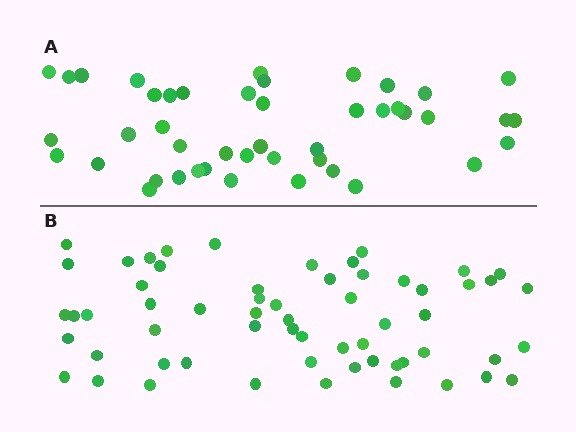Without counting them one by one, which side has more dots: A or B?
Region B (the bottom region) has more dots.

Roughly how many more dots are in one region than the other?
Region B has approximately 15 more dots than region A.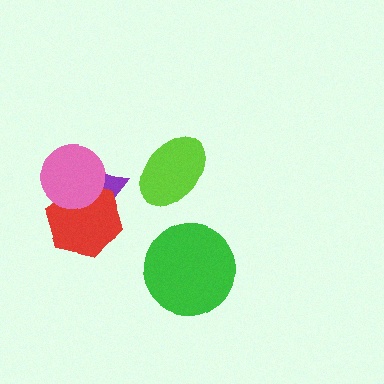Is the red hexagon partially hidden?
Yes, it is partially covered by another shape.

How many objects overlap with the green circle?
0 objects overlap with the green circle.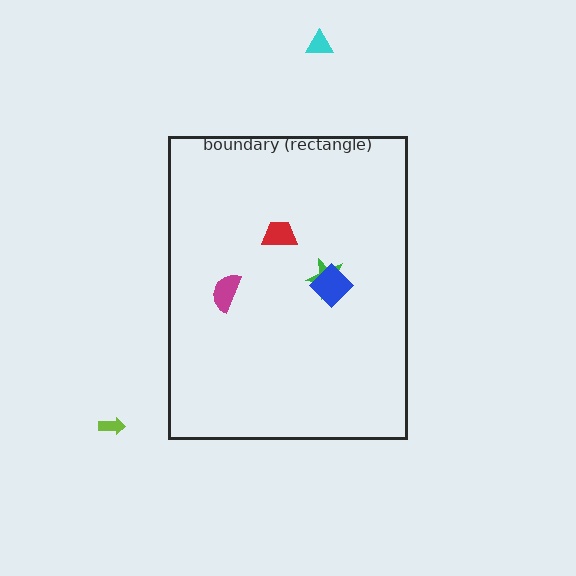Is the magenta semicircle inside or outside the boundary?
Inside.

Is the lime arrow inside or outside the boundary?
Outside.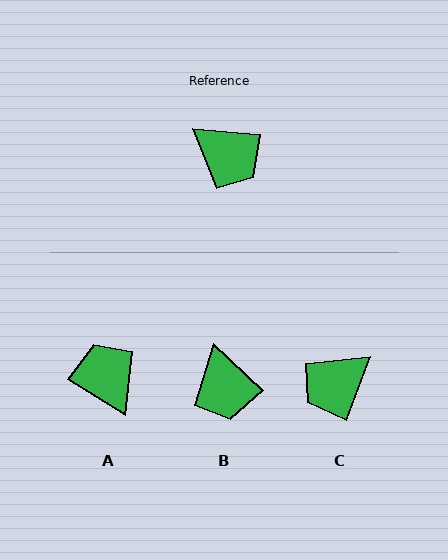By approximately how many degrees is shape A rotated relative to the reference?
Approximately 153 degrees counter-clockwise.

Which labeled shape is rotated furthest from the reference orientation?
A, about 153 degrees away.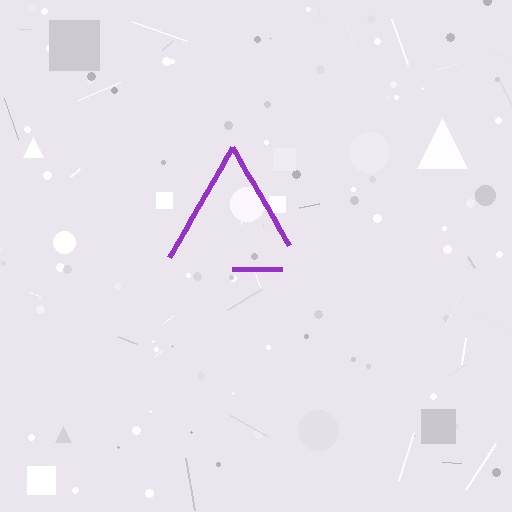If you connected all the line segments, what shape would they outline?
They would outline a triangle.